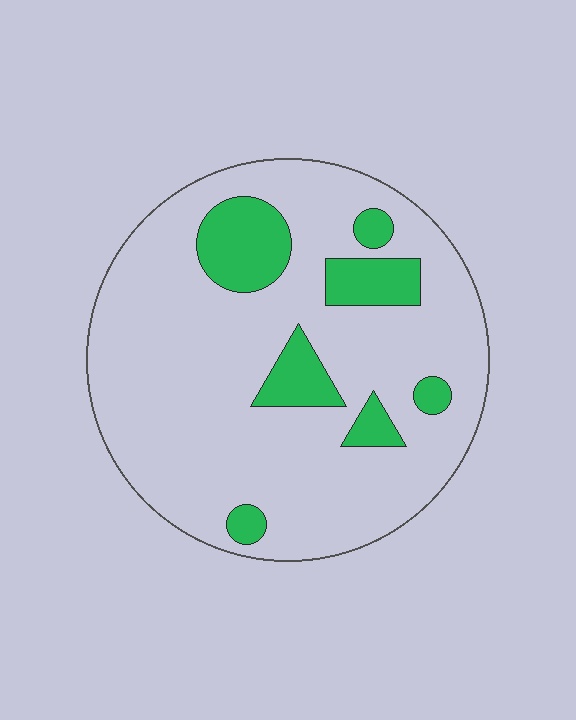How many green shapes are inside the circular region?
7.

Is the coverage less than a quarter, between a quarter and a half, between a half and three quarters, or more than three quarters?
Less than a quarter.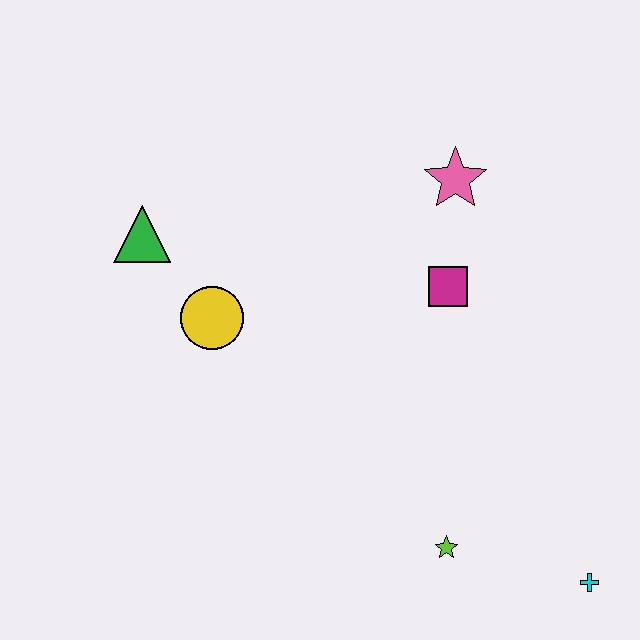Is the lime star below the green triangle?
Yes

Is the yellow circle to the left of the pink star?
Yes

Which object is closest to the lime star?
The cyan cross is closest to the lime star.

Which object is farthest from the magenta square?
The cyan cross is farthest from the magenta square.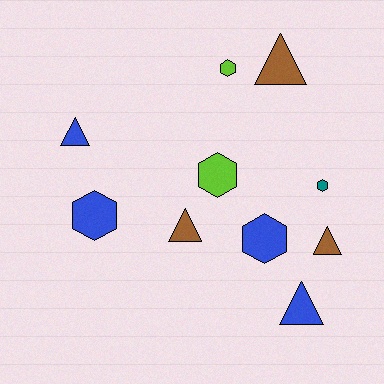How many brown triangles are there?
There are 3 brown triangles.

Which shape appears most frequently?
Triangle, with 5 objects.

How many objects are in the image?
There are 10 objects.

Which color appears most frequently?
Blue, with 4 objects.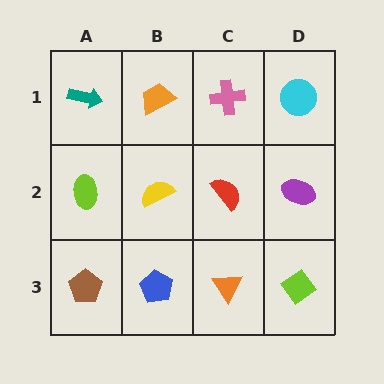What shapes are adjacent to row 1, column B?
A yellow semicircle (row 2, column B), a teal arrow (row 1, column A), a pink cross (row 1, column C).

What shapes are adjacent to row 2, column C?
A pink cross (row 1, column C), an orange triangle (row 3, column C), a yellow semicircle (row 2, column B), a purple ellipse (row 2, column D).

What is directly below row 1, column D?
A purple ellipse.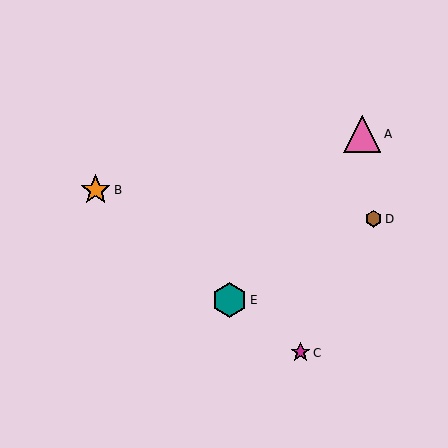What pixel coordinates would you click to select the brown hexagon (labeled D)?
Click at (374, 219) to select the brown hexagon D.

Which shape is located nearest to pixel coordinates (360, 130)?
The pink triangle (labeled A) at (362, 134) is nearest to that location.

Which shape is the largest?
The pink triangle (labeled A) is the largest.